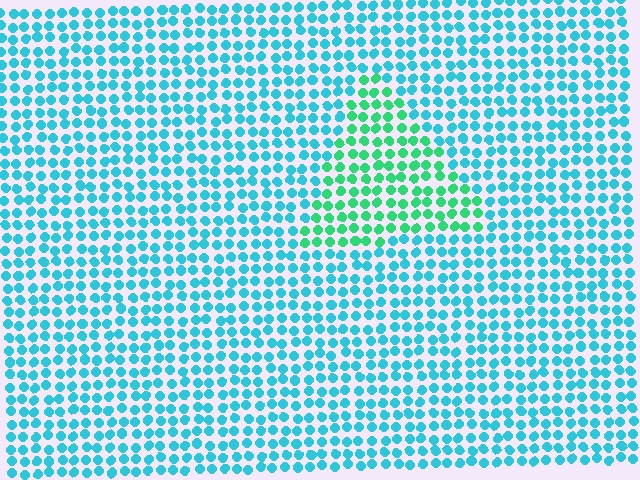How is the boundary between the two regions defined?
The boundary is defined purely by a slight shift in hue (about 41 degrees). Spacing, size, and orientation are identical on both sides.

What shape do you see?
I see a triangle.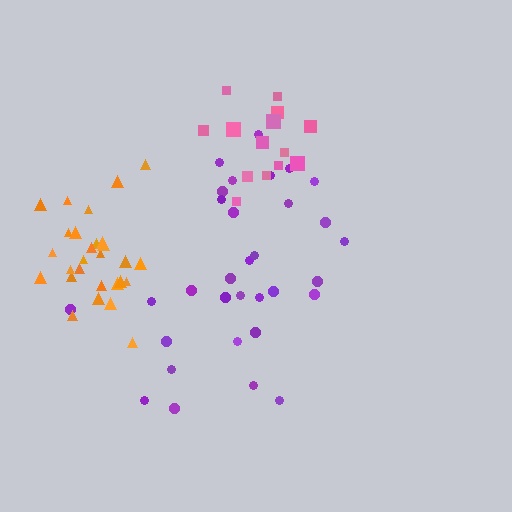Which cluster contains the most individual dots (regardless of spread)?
Purple (32).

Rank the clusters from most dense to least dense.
orange, pink, purple.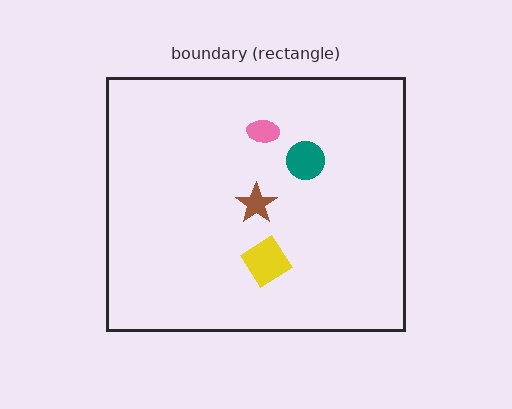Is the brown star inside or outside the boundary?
Inside.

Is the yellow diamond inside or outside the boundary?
Inside.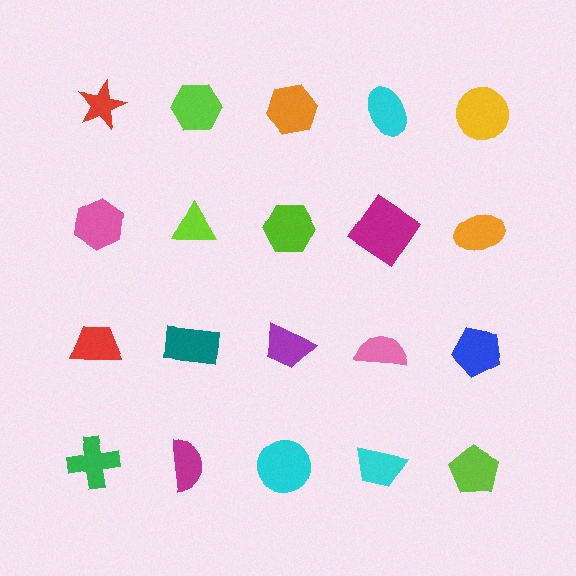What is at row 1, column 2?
A lime hexagon.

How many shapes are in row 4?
5 shapes.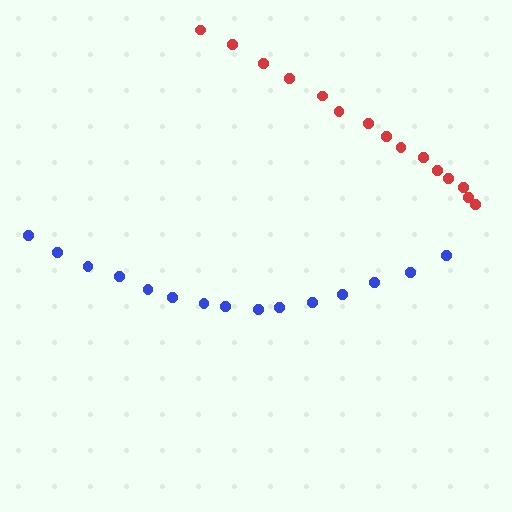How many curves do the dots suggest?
There are 2 distinct paths.